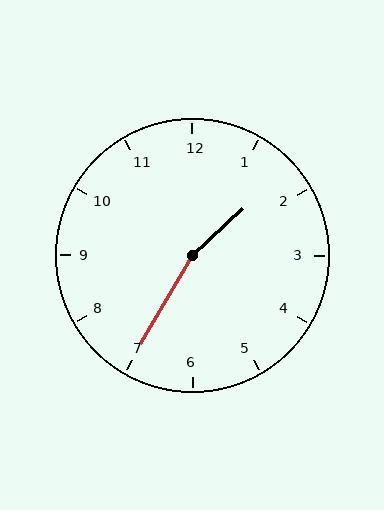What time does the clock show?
1:35.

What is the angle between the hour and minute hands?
Approximately 162 degrees.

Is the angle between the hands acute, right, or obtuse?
It is obtuse.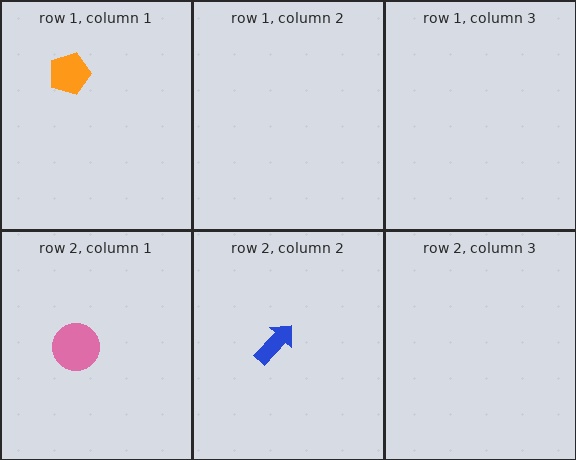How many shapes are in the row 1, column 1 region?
1.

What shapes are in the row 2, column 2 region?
The blue arrow.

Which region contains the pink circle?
The row 2, column 1 region.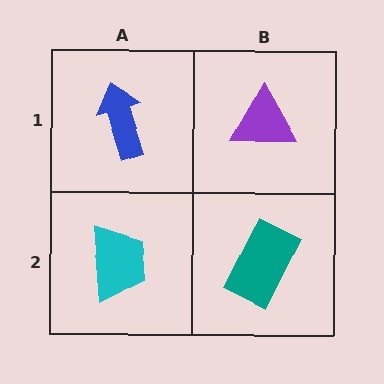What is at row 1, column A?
A blue arrow.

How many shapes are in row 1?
2 shapes.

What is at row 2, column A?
A cyan trapezoid.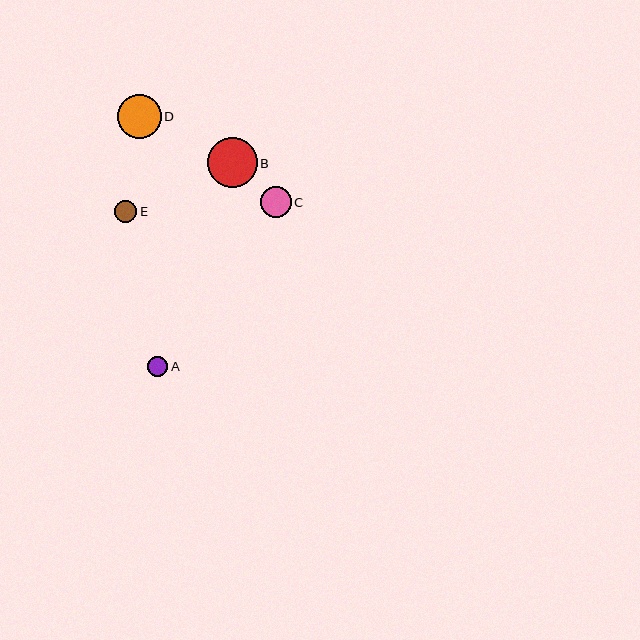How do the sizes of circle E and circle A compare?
Circle E and circle A are approximately the same size.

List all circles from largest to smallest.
From largest to smallest: B, D, C, E, A.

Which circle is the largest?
Circle B is the largest with a size of approximately 50 pixels.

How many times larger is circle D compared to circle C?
Circle D is approximately 1.4 times the size of circle C.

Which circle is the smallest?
Circle A is the smallest with a size of approximately 20 pixels.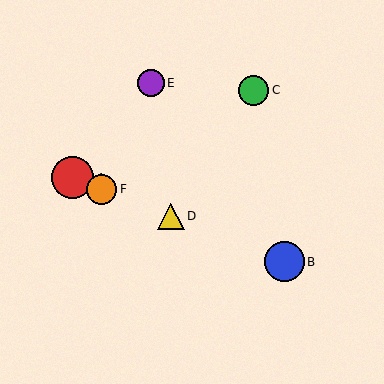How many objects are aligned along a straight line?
4 objects (A, B, D, F) are aligned along a straight line.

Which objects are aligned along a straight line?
Objects A, B, D, F are aligned along a straight line.